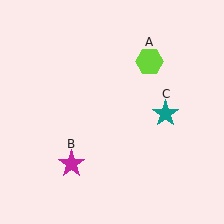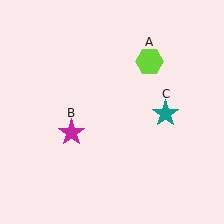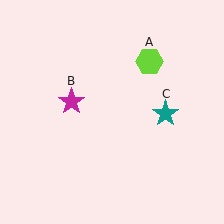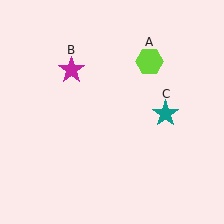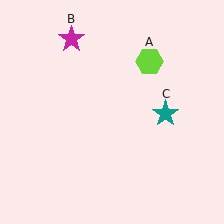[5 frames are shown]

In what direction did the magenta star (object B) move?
The magenta star (object B) moved up.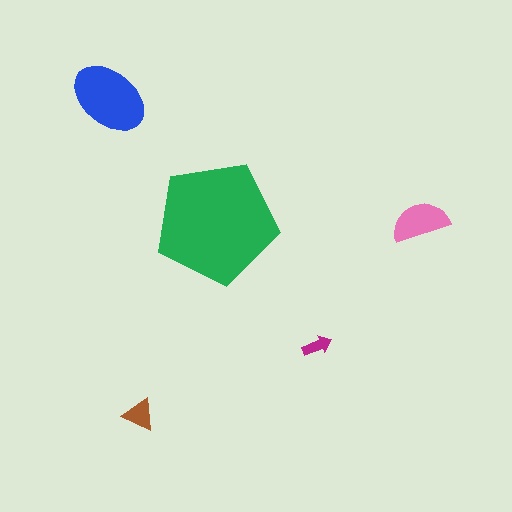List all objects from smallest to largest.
The magenta arrow, the brown triangle, the pink semicircle, the blue ellipse, the green pentagon.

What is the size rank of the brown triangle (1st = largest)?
4th.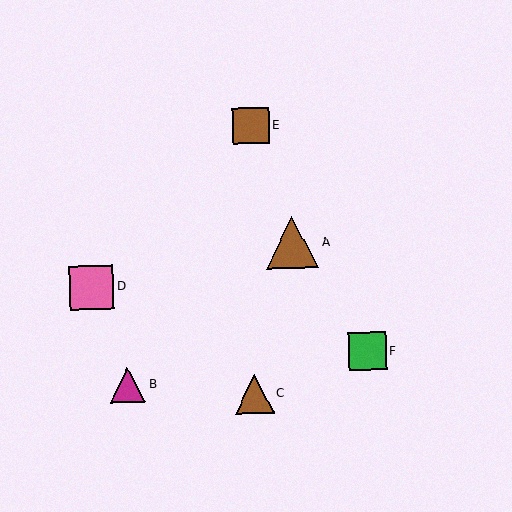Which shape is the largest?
The brown triangle (labeled A) is the largest.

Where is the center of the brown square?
The center of the brown square is at (251, 126).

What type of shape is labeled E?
Shape E is a brown square.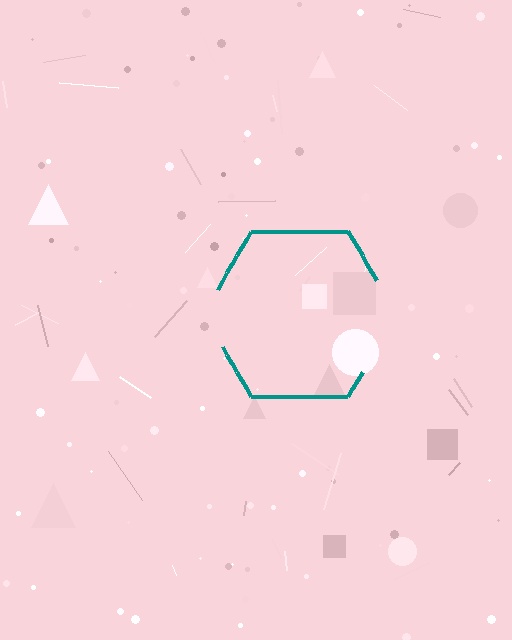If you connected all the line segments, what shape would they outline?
They would outline a hexagon.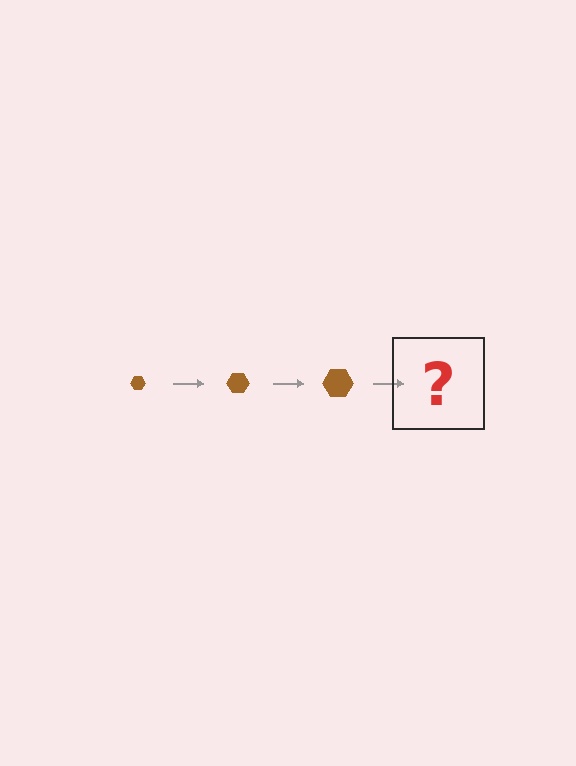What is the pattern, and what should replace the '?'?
The pattern is that the hexagon gets progressively larger each step. The '?' should be a brown hexagon, larger than the previous one.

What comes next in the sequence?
The next element should be a brown hexagon, larger than the previous one.